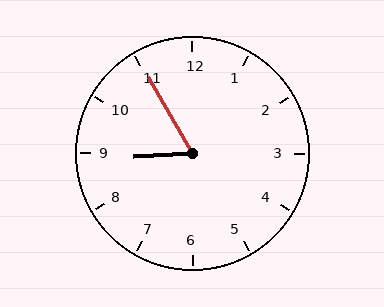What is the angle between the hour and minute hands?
Approximately 62 degrees.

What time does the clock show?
8:55.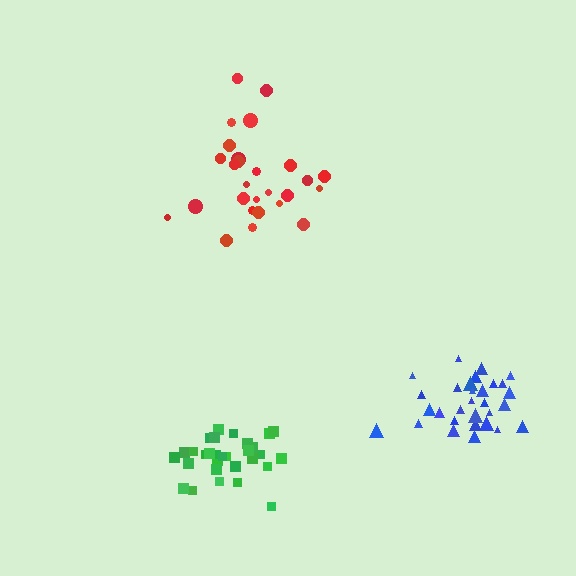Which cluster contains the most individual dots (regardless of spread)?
Blue (31).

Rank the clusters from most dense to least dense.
green, blue, red.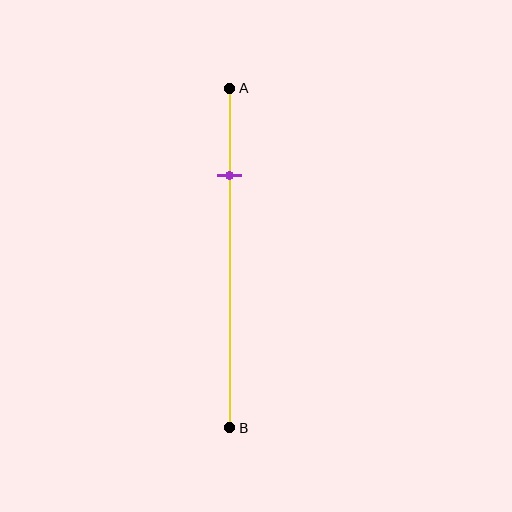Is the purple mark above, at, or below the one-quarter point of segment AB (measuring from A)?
The purple mark is approximately at the one-quarter point of segment AB.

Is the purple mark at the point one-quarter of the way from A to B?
Yes, the mark is approximately at the one-quarter point.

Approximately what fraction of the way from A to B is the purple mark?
The purple mark is approximately 25% of the way from A to B.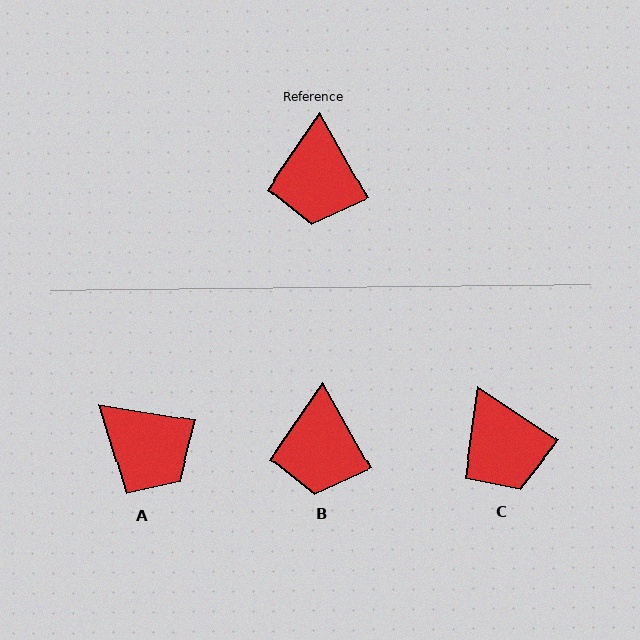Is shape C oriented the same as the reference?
No, it is off by about 27 degrees.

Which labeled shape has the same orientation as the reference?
B.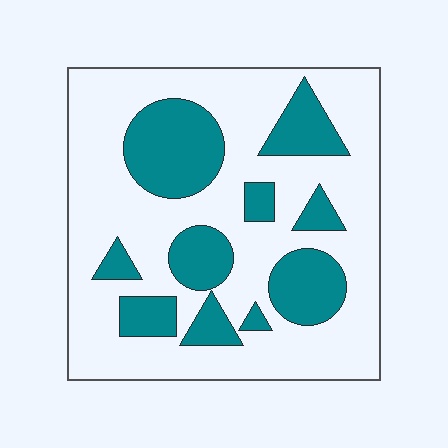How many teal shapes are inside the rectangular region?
10.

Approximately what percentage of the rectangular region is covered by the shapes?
Approximately 30%.